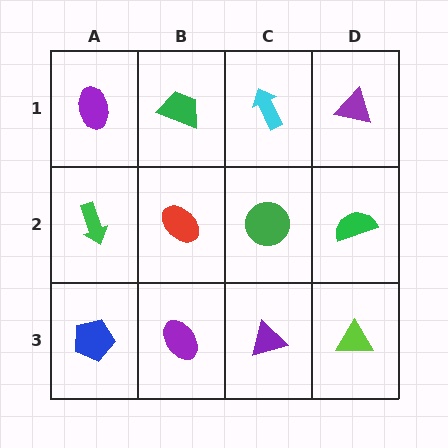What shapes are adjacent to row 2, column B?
A green trapezoid (row 1, column B), a purple ellipse (row 3, column B), a green arrow (row 2, column A), a green circle (row 2, column C).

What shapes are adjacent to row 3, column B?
A red ellipse (row 2, column B), a blue pentagon (row 3, column A), a purple triangle (row 3, column C).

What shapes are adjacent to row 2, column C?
A cyan arrow (row 1, column C), a purple triangle (row 3, column C), a red ellipse (row 2, column B), a green semicircle (row 2, column D).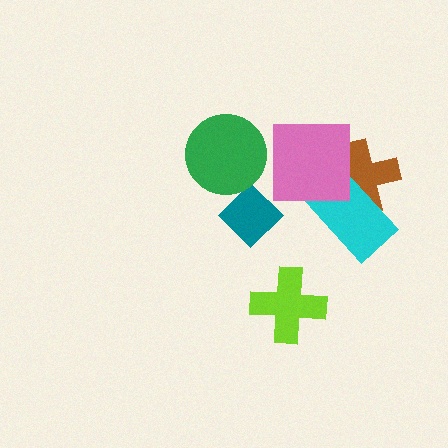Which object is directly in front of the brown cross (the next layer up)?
The cyan rectangle is directly in front of the brown cross.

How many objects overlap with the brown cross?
2 objects overlap with the brown cross.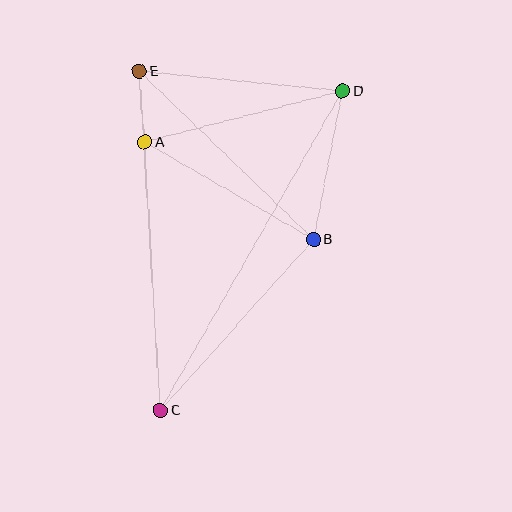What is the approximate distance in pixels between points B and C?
The distance between B and C is approximately 229 pixels.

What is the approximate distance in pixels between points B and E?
The distance between B and E is approximately 242 pixels.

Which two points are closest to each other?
Points A and E are closest to each other.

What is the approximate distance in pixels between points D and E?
The distance between D and E is approximately 204 pixels.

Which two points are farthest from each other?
Points C and D are farthest from each other.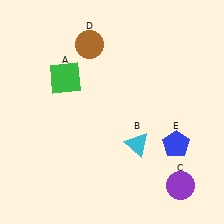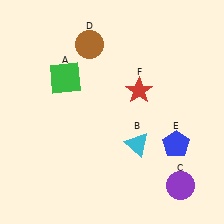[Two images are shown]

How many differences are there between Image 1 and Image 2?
There is 1 difference between the two images.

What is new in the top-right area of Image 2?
A red star (F) was added in the top-right area of Image 2.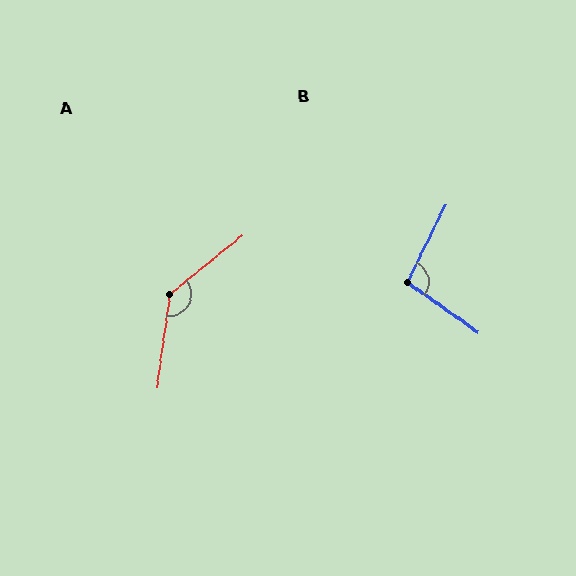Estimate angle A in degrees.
Approximately 136 degrees.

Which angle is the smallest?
B, at approximately 99 degrees.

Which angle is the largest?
A, at approximately 136 degrees.